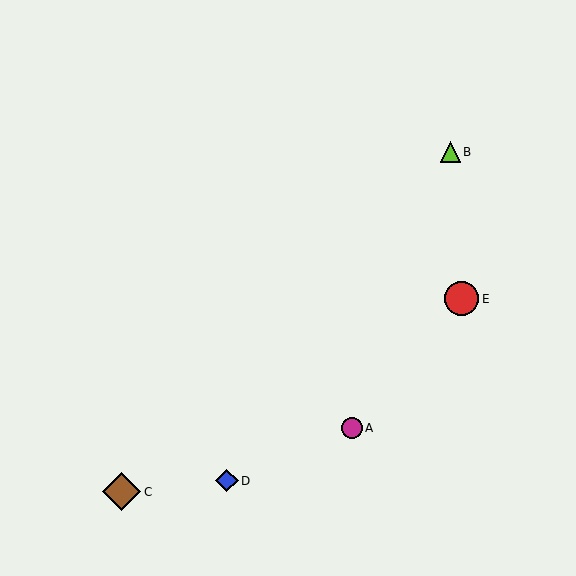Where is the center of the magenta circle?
The center of the magenta circle is at (352, 428).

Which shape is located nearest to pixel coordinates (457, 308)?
The red circle (labeled E) at (462, 299) is nearest to that location.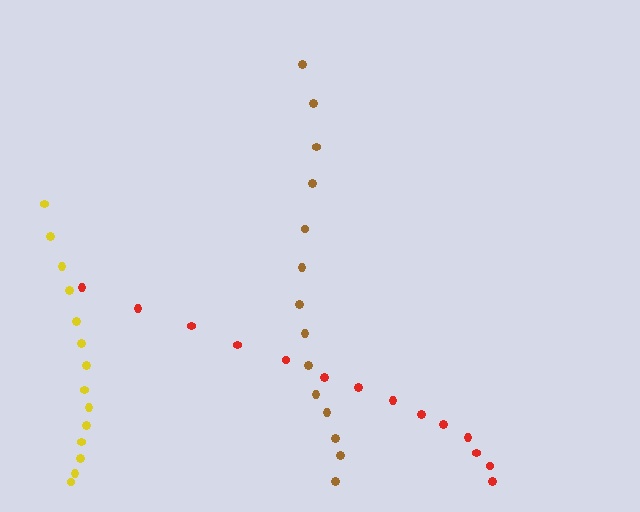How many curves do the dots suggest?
There are 3 distinct paths.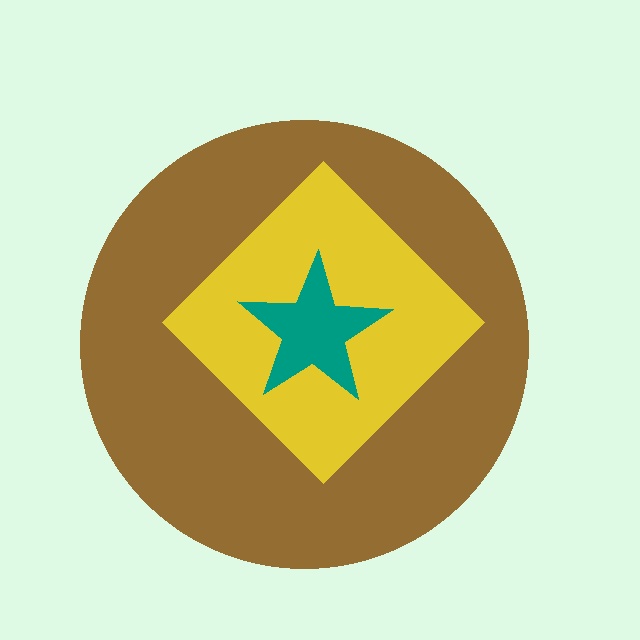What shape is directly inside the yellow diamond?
The teal star.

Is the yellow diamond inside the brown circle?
Yes.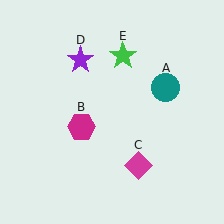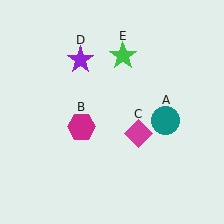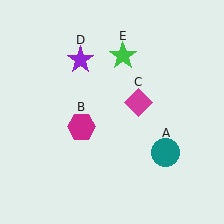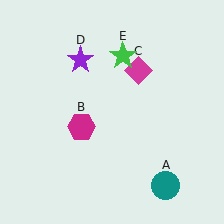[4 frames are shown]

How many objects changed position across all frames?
2 objects changed position: teal circle (object A), magenta diamond (object C).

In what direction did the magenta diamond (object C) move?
The magenta diamond (object C) moved up.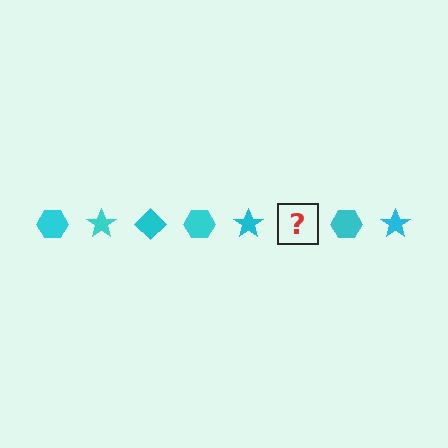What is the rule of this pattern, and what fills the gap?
The rule is that the pattern cycles through hexagon, star, diamond shapes in cyan. The gap should be filled with a cyan diamond.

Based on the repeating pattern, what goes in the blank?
The blank should be a cyan diamond.